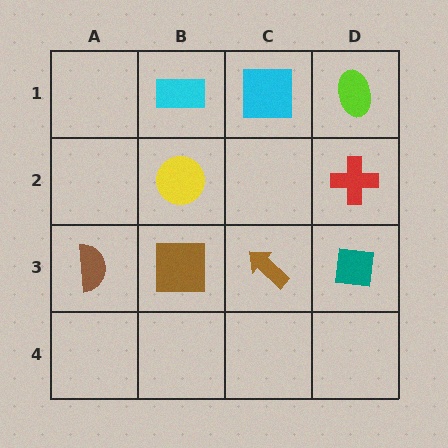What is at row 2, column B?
A yellow circle.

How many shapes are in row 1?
3 shapes.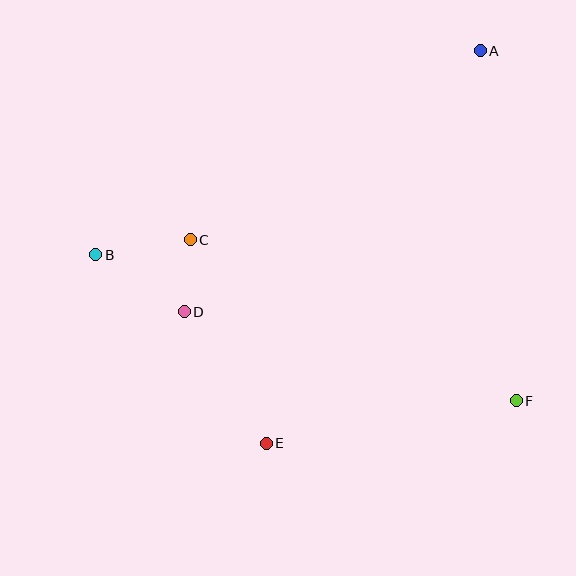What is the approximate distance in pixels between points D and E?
The distance between D and E is approximately 155 pixels.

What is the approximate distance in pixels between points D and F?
The distance between D and F is approximately 344 pixels.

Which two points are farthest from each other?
Points A and E are farthest from each other.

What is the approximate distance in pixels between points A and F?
The distance between A and F is approximately 352 pixels.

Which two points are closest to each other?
Points C and D are closest to each other.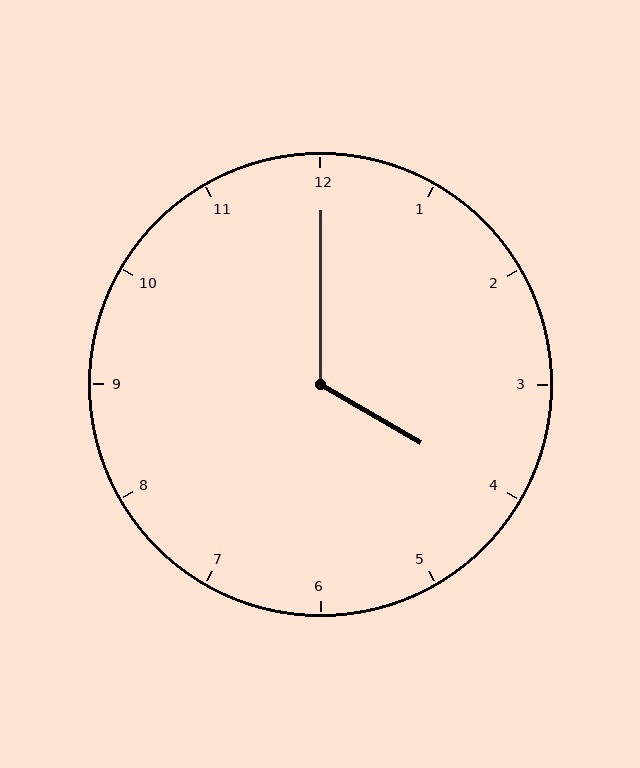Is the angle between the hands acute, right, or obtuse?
It is obtuse.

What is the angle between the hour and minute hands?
Approximately 120 degrees.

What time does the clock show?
4:00.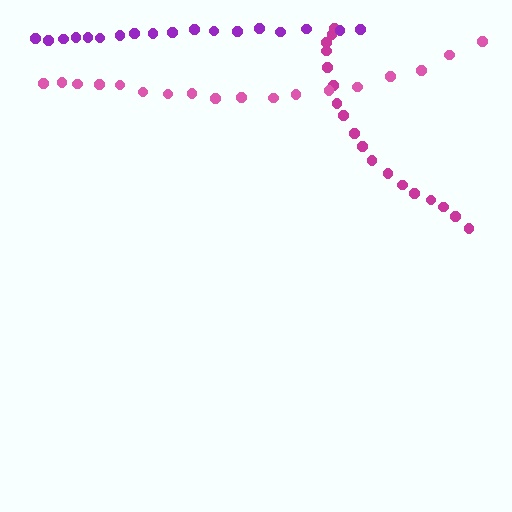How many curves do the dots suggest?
There are 3 distinct paths.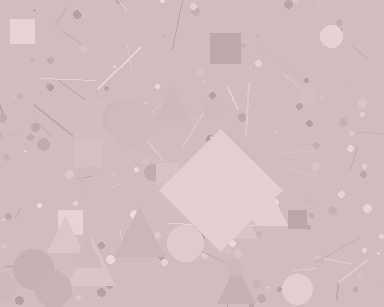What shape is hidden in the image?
A diamond is hidden in the image.